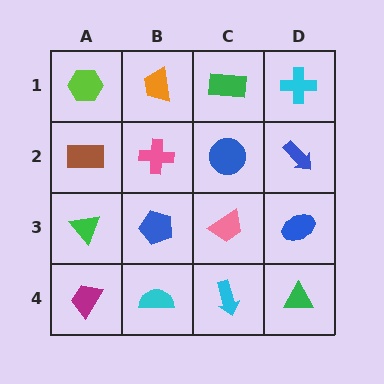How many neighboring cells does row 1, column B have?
3.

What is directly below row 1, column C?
A blue circle.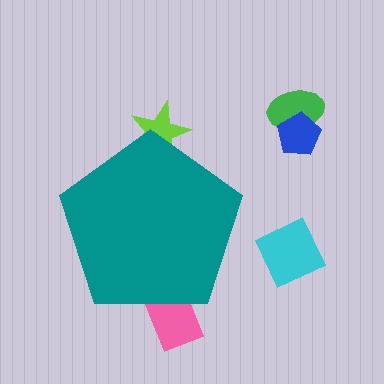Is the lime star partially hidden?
Yes, the lime star is partially hidden behind the teal pentagon.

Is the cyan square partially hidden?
No, the cyan square is fully visible.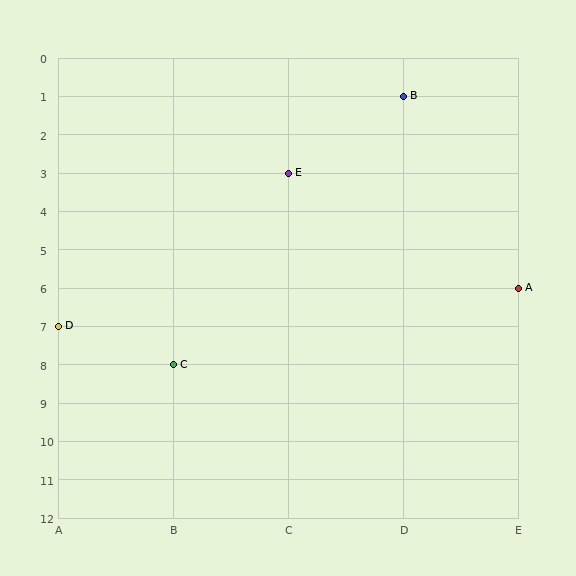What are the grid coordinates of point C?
Point C is at grid coordinates (B, 8).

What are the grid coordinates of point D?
Point D is at grid coordinates (A, 7).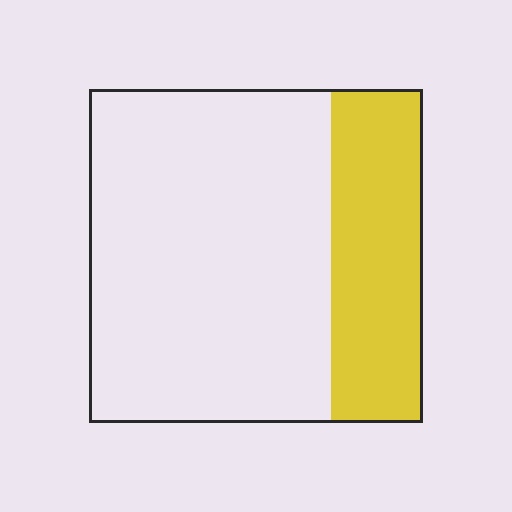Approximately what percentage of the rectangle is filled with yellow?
Approximately 30%.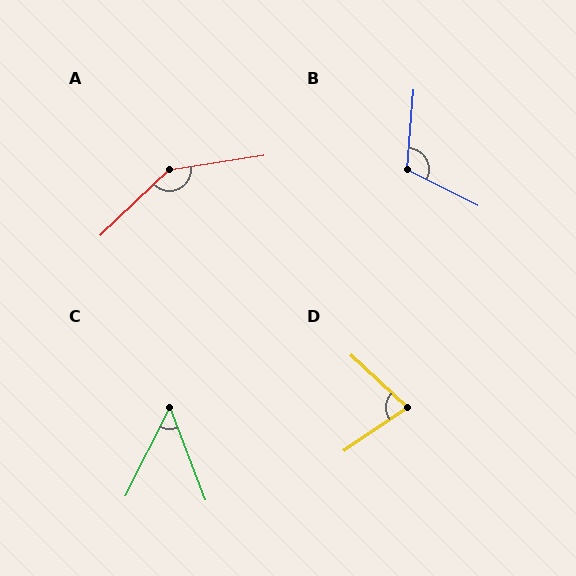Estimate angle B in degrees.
Approximately 112 degrees.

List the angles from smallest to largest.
C (48°), D (77°), B (112°), A (145°).